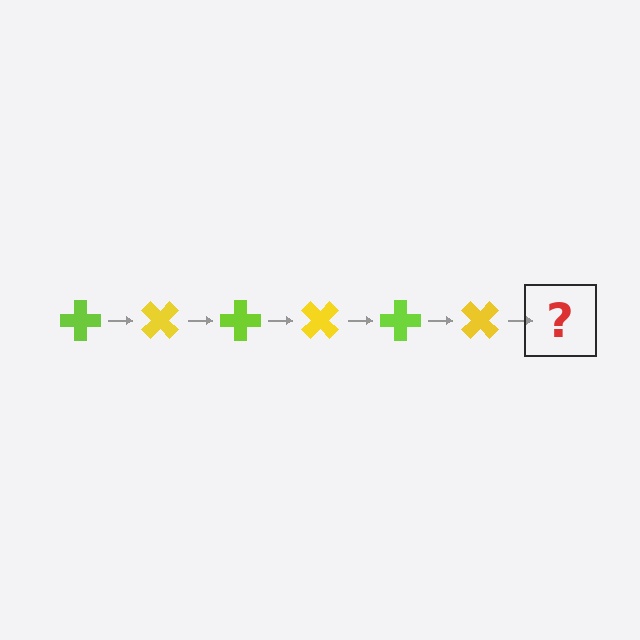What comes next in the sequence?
The next element should be a lime cross, rotated 270 degrees from the start.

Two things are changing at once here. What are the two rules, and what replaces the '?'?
The two rules are that it rotates 45 degrees each step and the color cycles through lime and yellow. The '?' should be a lime cross, rotated 270 degrees from the start.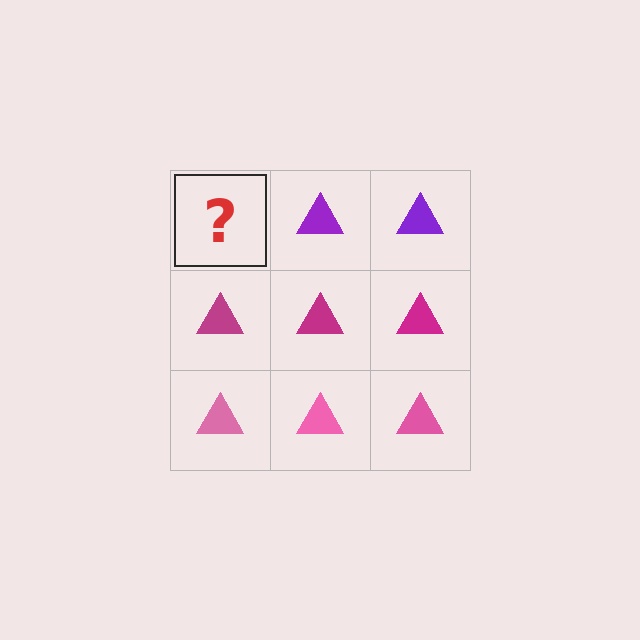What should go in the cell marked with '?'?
The missing cell should contain a purple triangle.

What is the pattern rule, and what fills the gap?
The rule is that each row has a consistent color. The gap should be filled with a purple triangle.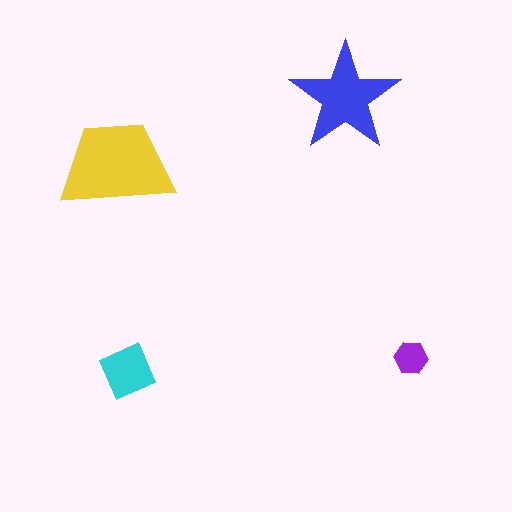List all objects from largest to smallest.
The yellow trapezoid, the blue star, the cyan diamond, the purple hexagon.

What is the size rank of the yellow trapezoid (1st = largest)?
1st.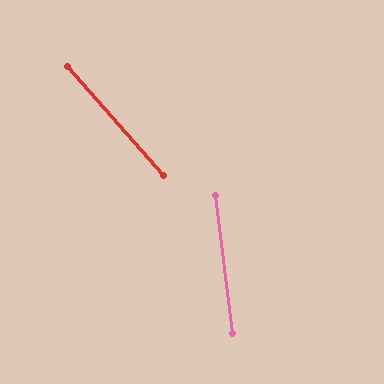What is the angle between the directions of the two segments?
Approximately 34 degrees.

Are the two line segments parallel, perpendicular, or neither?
Neither parallel nor perpendicular — they differ by about 34°.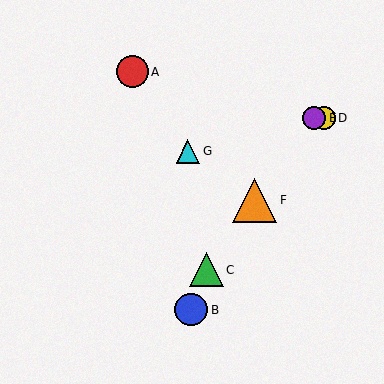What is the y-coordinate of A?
Object A is at y≈72.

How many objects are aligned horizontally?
2 objects (D, E) are aligned horizontally.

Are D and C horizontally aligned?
No, D is at y≈118 and C is at y≈270.